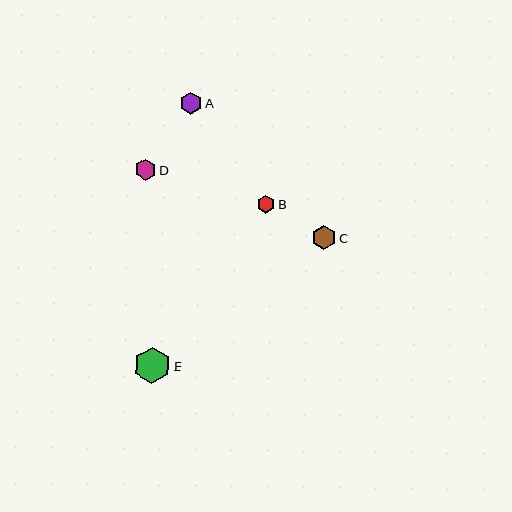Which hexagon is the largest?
Hexagon E is the largest with a size of approximately 36 pixels.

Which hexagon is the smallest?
Hexagon B is the smallest with a size of approximately 17 pixels.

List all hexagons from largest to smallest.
From largest to smallest: E, C, A, D, B.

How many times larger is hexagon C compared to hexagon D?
Hexagon C is approximately 1.1 times the size of hexagon D.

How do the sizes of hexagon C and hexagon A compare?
Hexagon C and hexagon A are approximately the same size.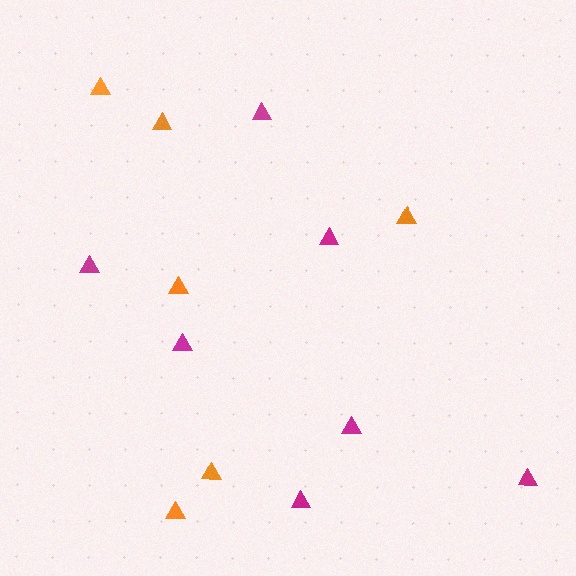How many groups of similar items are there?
There are 2 groups: one group of orange triangles (6) and one group of magenta triangles (7).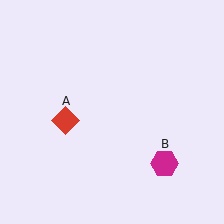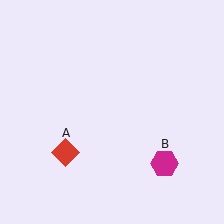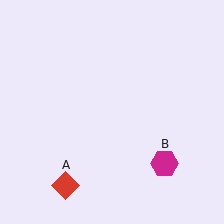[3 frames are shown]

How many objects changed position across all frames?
1 object changed position: red diamond (object A).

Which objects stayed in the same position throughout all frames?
Magenta hexagon (object B) remained stationary.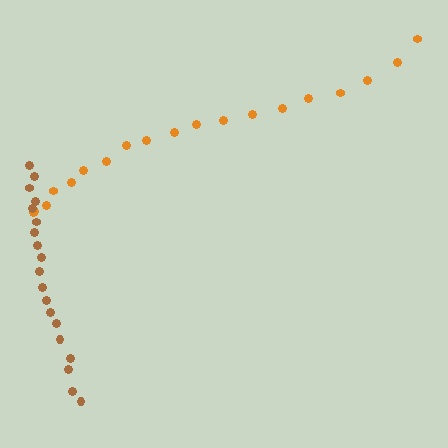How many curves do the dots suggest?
There are 2 distinct paths.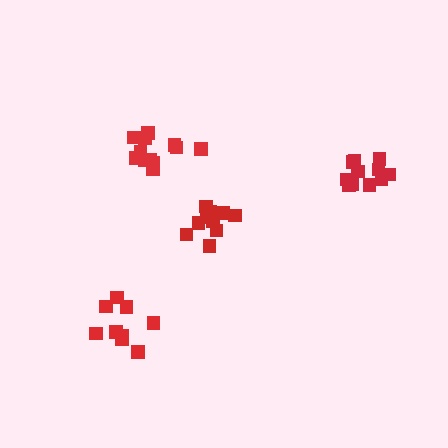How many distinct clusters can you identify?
There are 4 distinct clusters.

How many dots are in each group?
Group 1: 12 dots, Group 2: 9 dots, Group 3: 11 dots, Group 4: 10 dots (42 total).